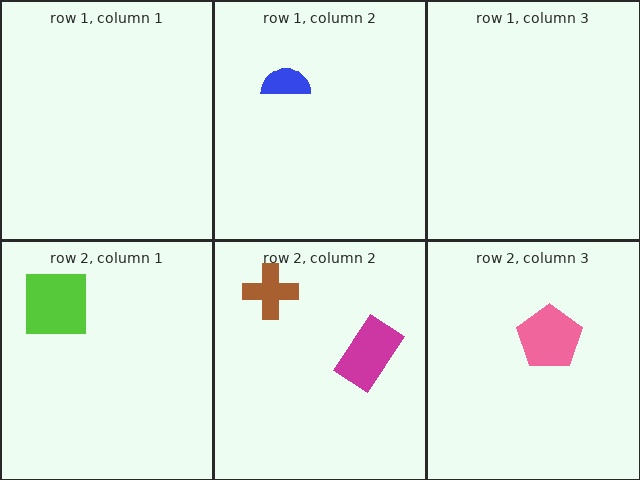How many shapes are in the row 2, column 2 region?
2.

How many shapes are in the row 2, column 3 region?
1.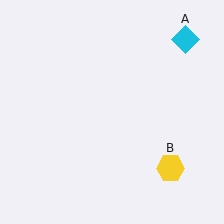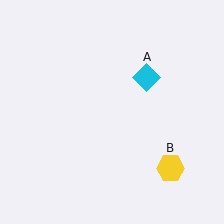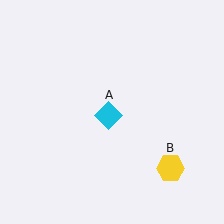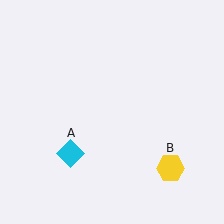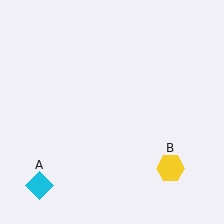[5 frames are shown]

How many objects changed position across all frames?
1 object changed position: cyan diamond (object A).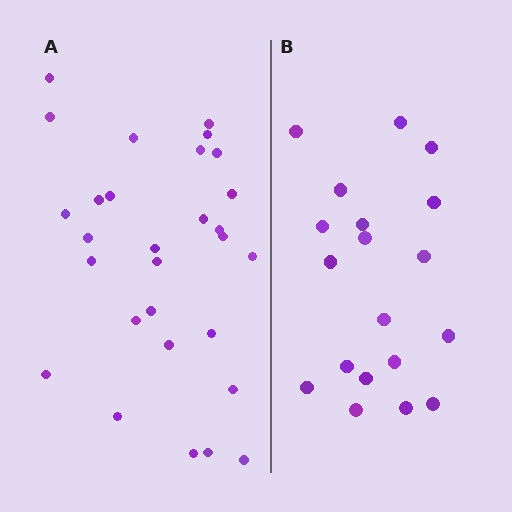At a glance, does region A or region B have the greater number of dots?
Region A (the left region) has more dots.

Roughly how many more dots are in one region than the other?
Region A has roughly 10 or so more dots than region B.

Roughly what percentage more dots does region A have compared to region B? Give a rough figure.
About 55% more.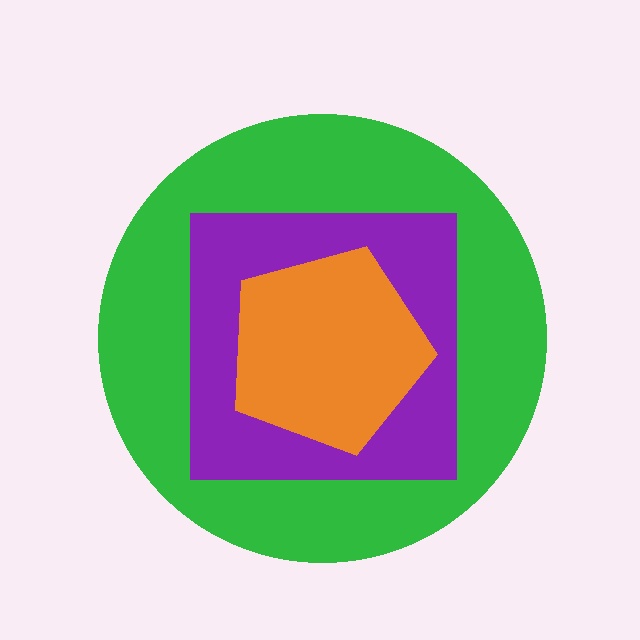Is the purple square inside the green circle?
Yes.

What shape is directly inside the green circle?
The purple square.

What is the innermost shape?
The orange pentagon.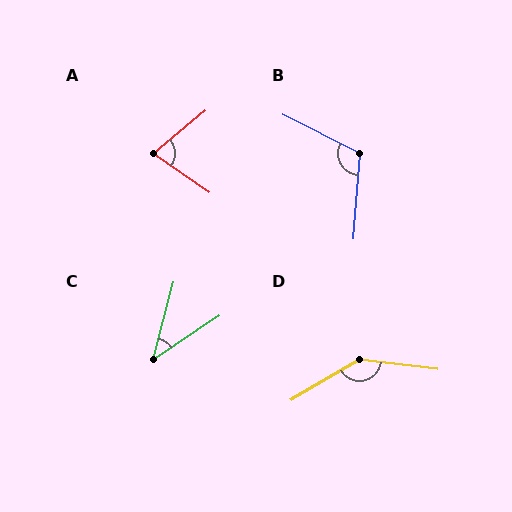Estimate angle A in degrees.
Approximately 74 degrees.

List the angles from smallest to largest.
C (41°), A (74°), B (113°), D (142°).